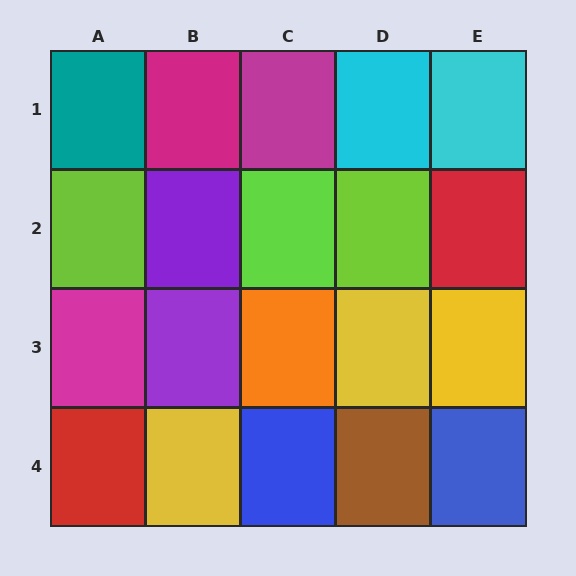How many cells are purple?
2 cells are purple.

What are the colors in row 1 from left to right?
Teal, magenta, magenta, cyan, cyan.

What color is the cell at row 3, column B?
Purple.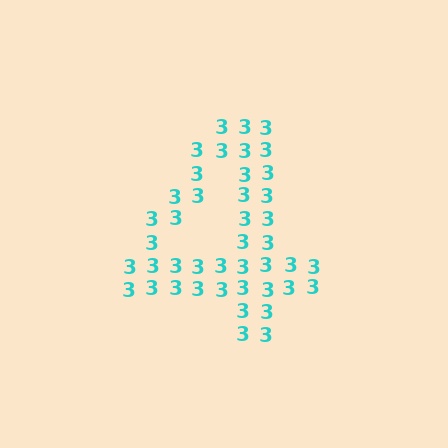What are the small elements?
The small elements are digit 3's.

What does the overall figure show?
The overall figure shows the digit 4.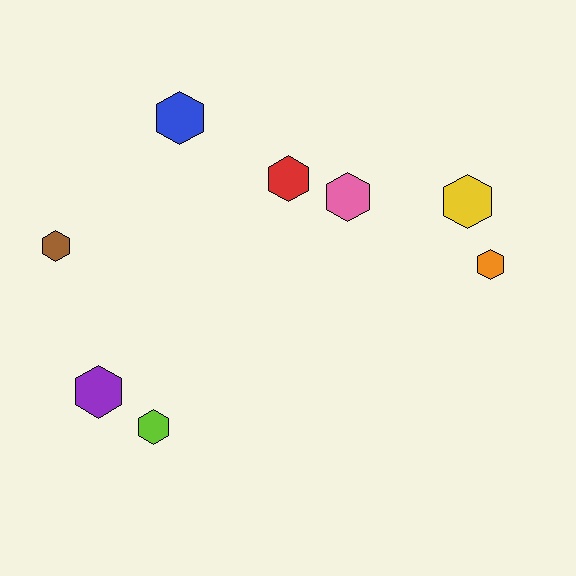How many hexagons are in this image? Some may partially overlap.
There are 8 hexagons.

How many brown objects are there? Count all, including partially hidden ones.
There is 1 brown object.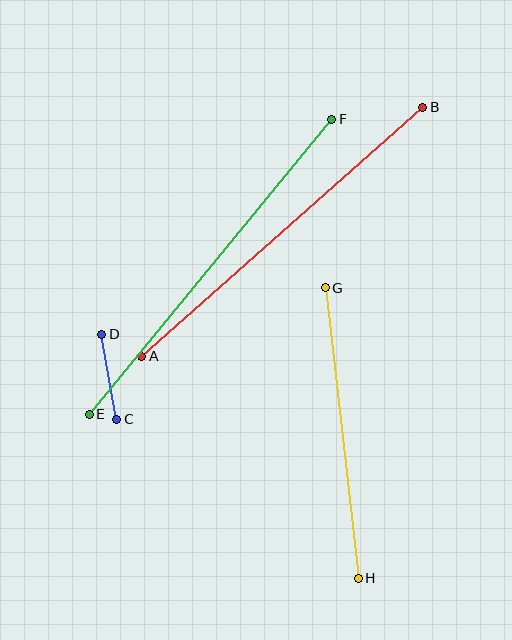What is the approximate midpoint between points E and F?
The midpoint is at approximately (210, 267) pixels.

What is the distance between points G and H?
The distance is approximately 292 pixels.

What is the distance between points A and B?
The distance is approximately 375 pixels.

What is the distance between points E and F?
The distance is approximately 382 pixels.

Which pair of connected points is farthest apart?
Points E and F are farthest apart.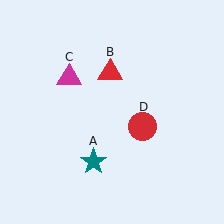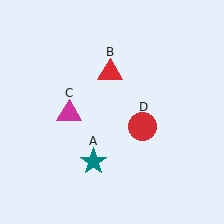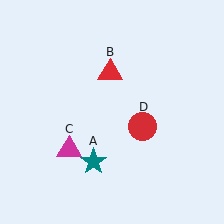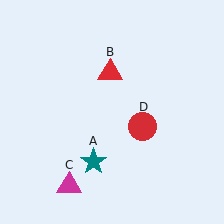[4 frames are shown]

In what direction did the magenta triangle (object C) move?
The magenta triangle (object C) moved down.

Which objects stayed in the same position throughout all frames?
Teal star (object A) and red triangle (object B) and red circle (object D) remained stationary.